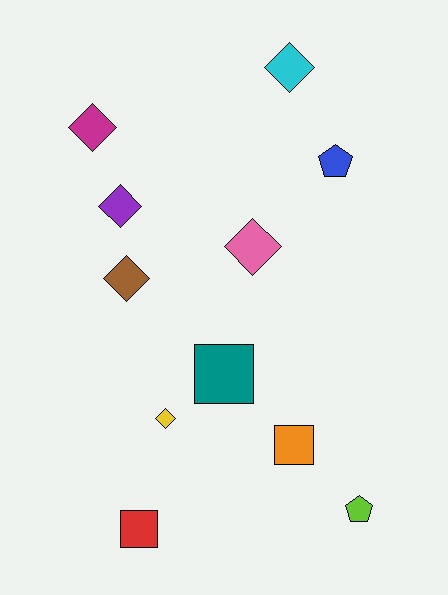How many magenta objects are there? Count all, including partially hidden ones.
There is 1 magenta object.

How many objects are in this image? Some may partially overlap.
There are 11 objects.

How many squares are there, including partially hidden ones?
There are 3 squares.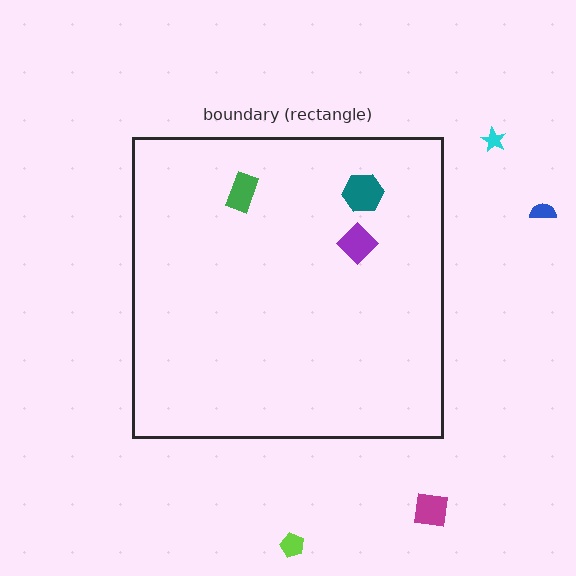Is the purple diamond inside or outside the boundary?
Inside.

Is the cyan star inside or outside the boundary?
Outside.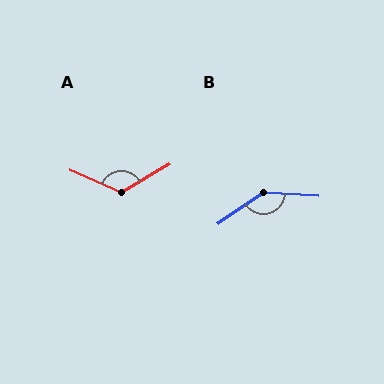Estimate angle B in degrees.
Approximately 141 degrees.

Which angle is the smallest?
A, at approximately 127 degrees.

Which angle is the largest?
B, at approximately 141 degrees.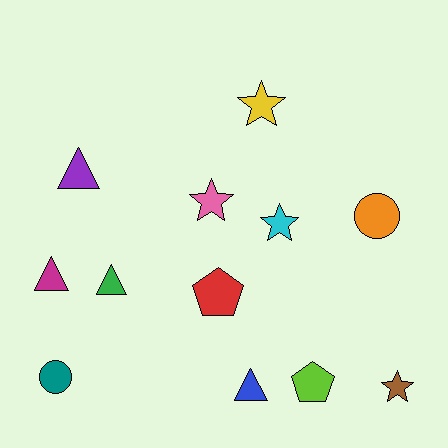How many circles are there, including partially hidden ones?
There are 2 circles.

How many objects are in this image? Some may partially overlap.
There are 12 objects.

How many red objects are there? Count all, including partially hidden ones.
There is 1 red object.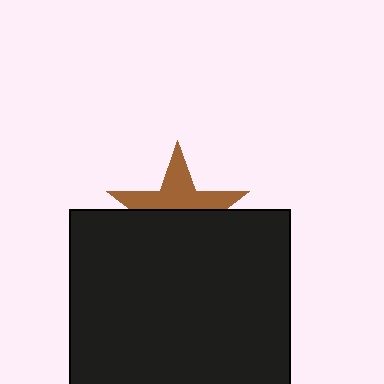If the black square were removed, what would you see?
You would see the complete brown star.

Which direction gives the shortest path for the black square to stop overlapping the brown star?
Moving down gives the shortest separation.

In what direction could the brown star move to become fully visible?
The brown star could move up. That would shift it out from behind the black square entirely.